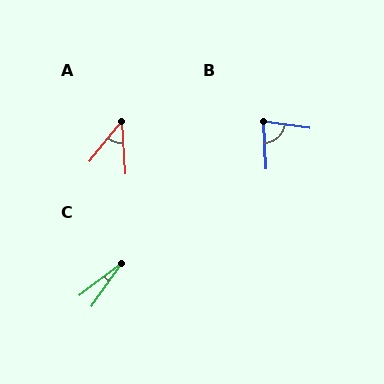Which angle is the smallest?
C, at approximately 17 degrees.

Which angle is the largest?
B, at approximately 79 degrees.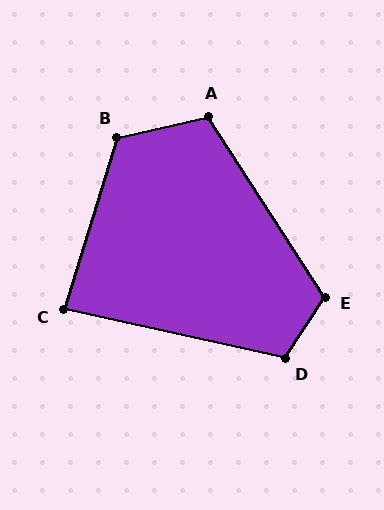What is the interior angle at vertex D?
Approximately 110 degrees (obtuse).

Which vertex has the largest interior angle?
B, at approximately 120 degrees.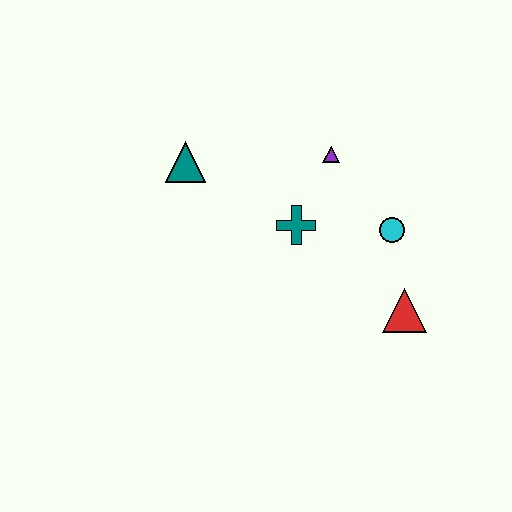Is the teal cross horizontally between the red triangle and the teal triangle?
Yes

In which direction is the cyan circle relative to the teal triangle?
The cyan circle is to the right of the teal triangle.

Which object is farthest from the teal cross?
The red triangle is farthest from the teal cross.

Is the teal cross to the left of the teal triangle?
No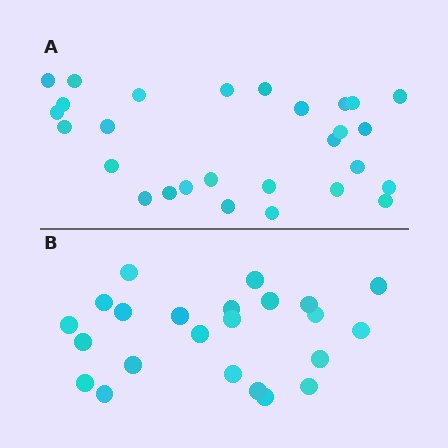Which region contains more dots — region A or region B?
Region A (the top region) has more dots.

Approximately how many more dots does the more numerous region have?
Region A has about 5 more dots than region B.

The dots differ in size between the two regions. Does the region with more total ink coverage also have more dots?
No. Region B has more total ink coverage because its dots are larger, but region A actually contains more individual dots. Total area can be misleading — the number of items is what matters here.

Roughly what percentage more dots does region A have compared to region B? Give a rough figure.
About 20% more.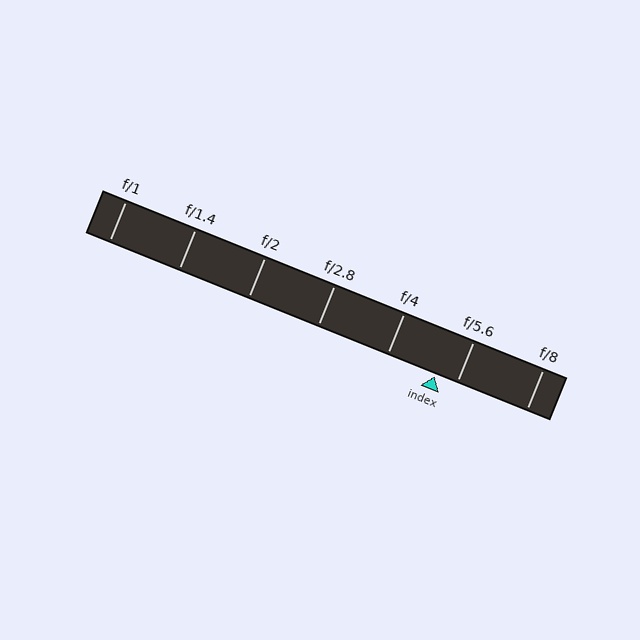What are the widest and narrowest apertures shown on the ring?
The widest aperture shown is f/1 and the narrowest is f/8.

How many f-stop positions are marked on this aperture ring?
There are 7 f-stop positions marked.